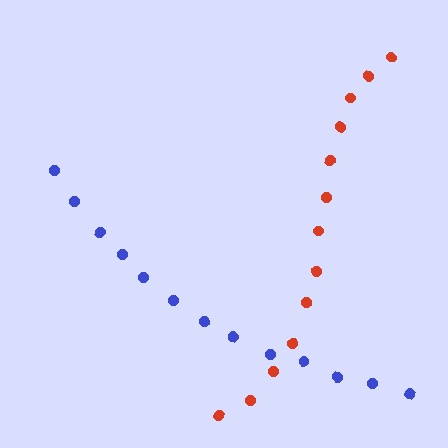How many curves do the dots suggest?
There are 2 distinct paths.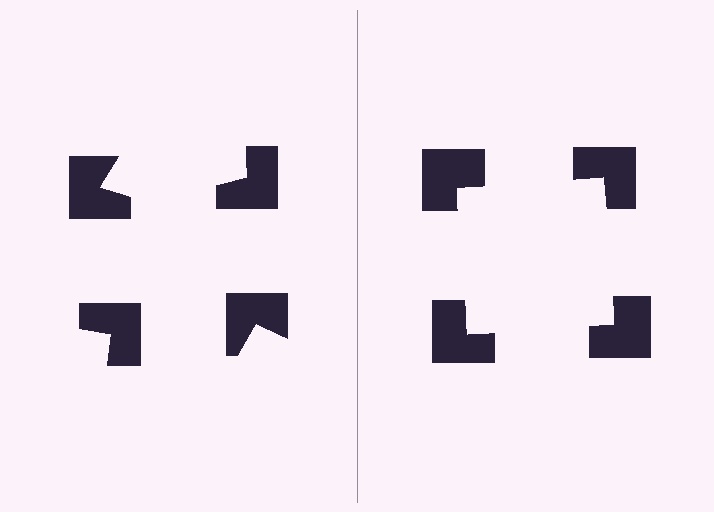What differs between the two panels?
The notched squares are positioned identically on both sides; only the wedge orientations differ. On the right they align to a square; on the left they are misaligned.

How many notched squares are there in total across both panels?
8 — 4 on each side.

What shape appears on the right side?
An illusory square.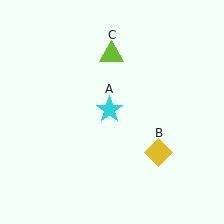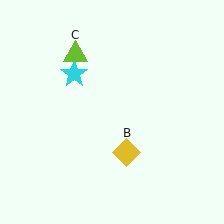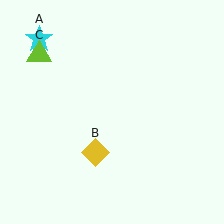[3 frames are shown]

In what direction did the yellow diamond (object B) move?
The yellow diamond (object B) moved left.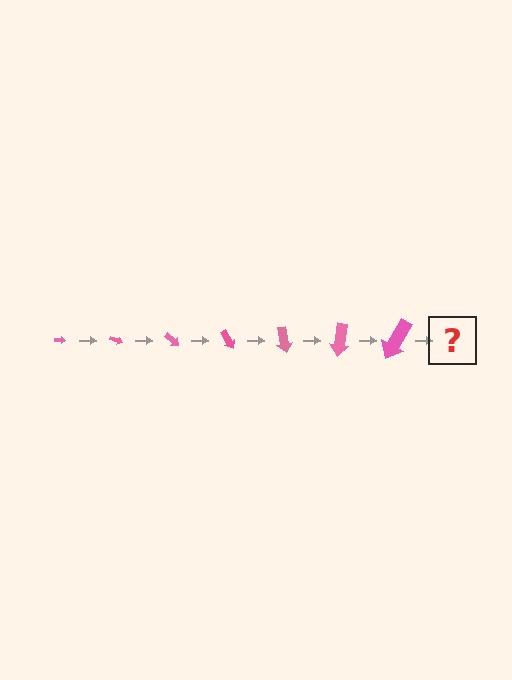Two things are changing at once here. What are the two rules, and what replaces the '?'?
The two rules are that the arrow grows larger each step and it rotates 20 degrees each step. The '?' should be an arrow, larger than the previous one and rotated 140 degrees from the start.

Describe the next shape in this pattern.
It should be an arrow, larger than the previous one and rotated 140 degrees from the start.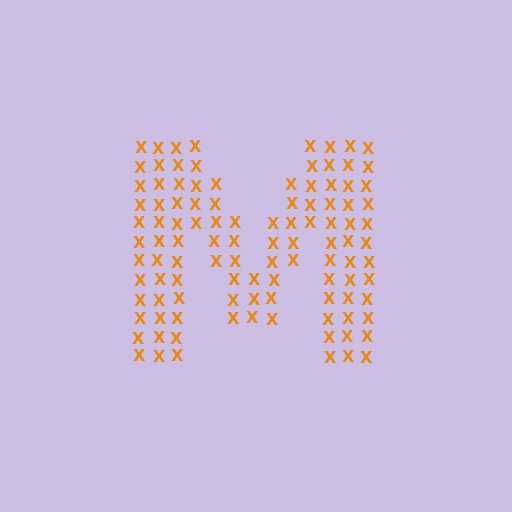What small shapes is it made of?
It is made of small letter X's.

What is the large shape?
The large shape is the letter M.